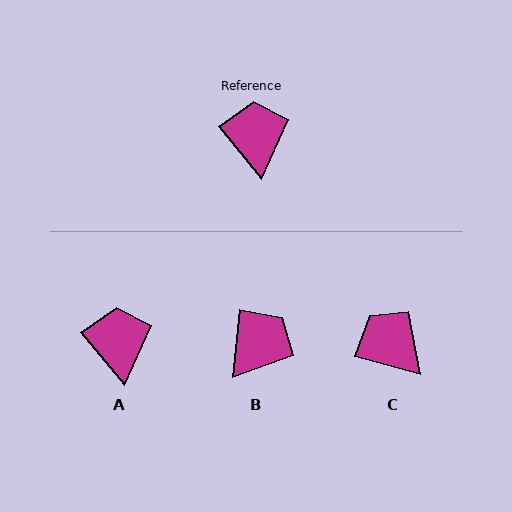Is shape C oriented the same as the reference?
No, it is off by about 35 degrees.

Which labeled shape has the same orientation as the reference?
A.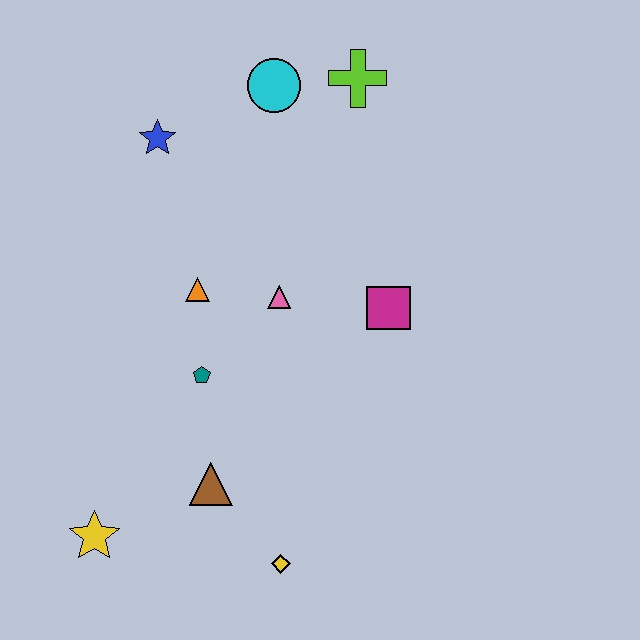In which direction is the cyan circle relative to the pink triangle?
The cyan circle is above the pink triangle.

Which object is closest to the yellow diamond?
The brown triangle is closest to the yellow diamond.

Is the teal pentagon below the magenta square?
Yes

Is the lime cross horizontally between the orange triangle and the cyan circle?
No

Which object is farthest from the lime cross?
The yellow star is farthest from the lime cross.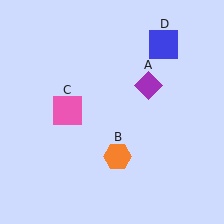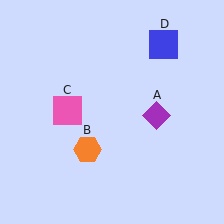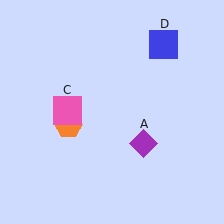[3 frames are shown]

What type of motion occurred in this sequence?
The purple diamond (object A), orange hexagon (object B) rotated clockwise around the center of the scene.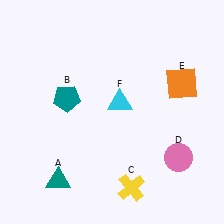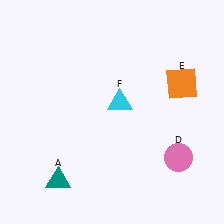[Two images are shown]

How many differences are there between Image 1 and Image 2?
There are 2 differences between the two images.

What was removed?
The yellow cross (C), the teal pentagon (B) were removed in Image 2.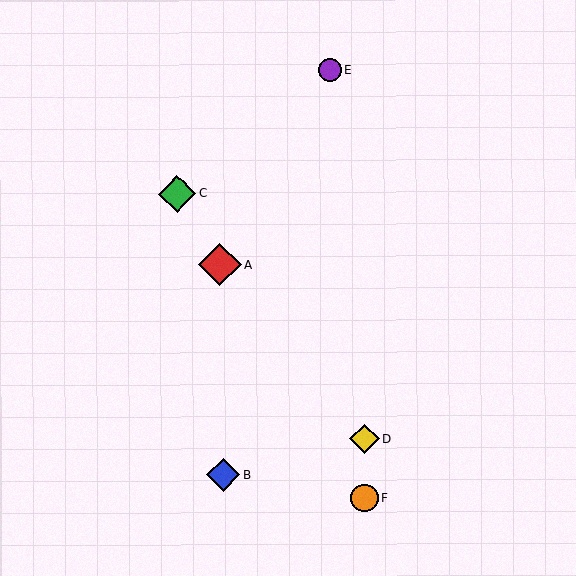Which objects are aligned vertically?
Objects D, F are aligned vertically.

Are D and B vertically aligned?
No, D is at x≈364 and B is at x≈223.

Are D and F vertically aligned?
Yes, both are at x≈364.